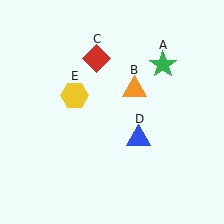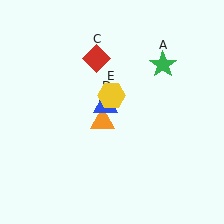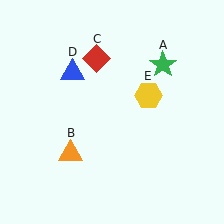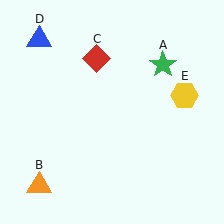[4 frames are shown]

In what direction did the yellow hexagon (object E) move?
The yellow hexagon (object E) moved right.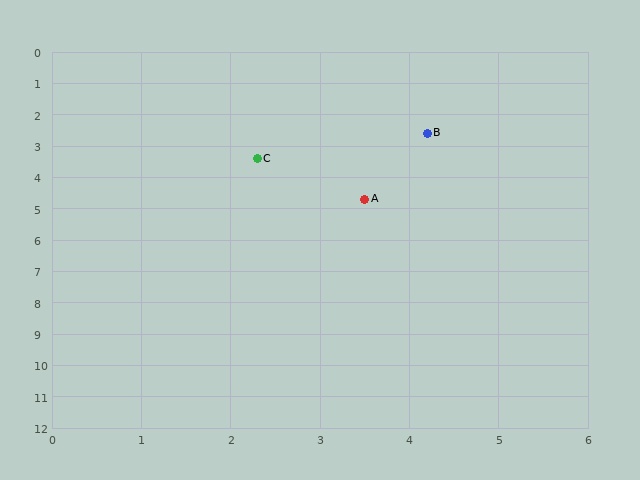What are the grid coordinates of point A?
Point A is at approximately (3.5, 4.7).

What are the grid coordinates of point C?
Point C is at approximately (2.3, 3.4).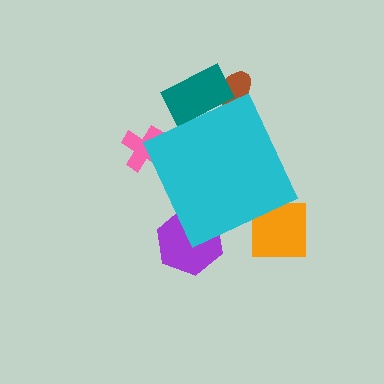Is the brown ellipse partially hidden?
Yes, the brown ellipse is partially hidden behind the cyan diamond.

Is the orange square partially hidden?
Yes, the orange square is partially hidden behind the cyan diamond.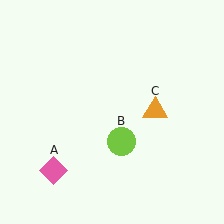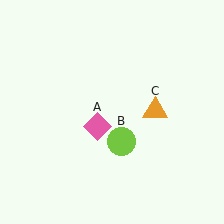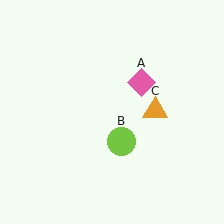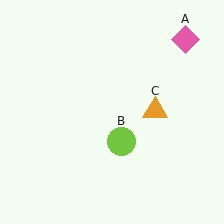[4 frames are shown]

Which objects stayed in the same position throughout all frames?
Lime circle (object B) and orange triangle (object C) remained stationary.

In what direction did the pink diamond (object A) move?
The pink diamond (object A) moved up and to the right.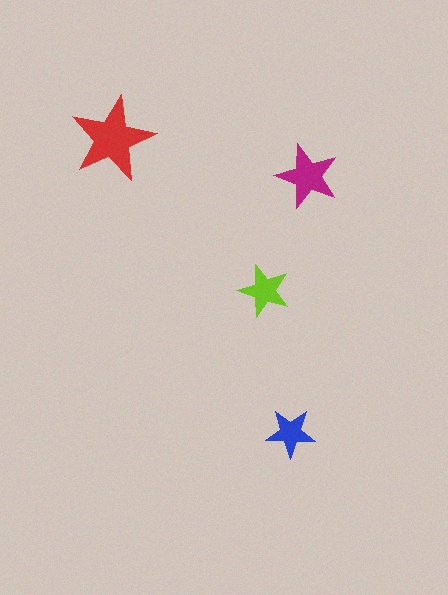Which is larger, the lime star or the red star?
The red one.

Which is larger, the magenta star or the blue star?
The magenta one.